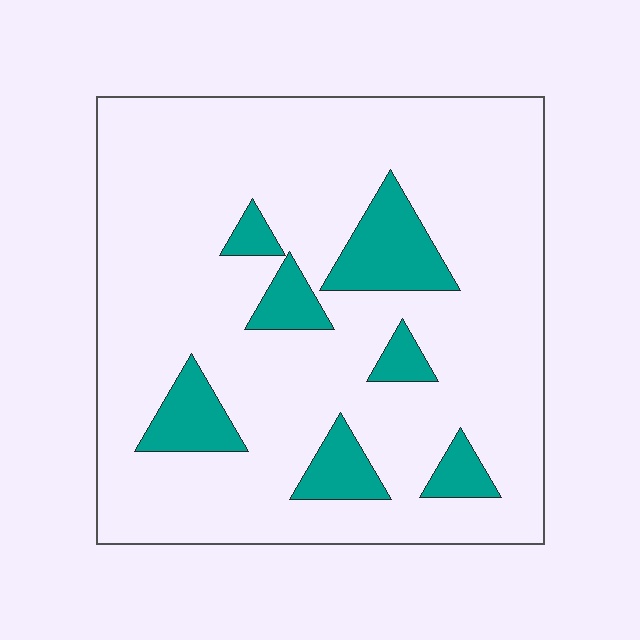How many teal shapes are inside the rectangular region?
7.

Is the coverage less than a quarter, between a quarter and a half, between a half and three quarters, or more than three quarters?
Less than a quarter.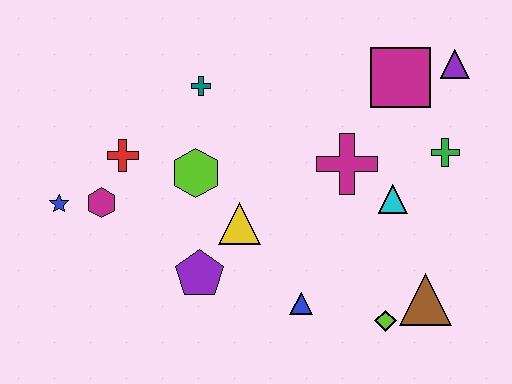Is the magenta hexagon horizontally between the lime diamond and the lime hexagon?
No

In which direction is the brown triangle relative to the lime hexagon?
The brown triangle is to the right of the lime hexagon.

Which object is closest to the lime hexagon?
The yellow triangle is closest to the lime hexagon.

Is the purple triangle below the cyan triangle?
No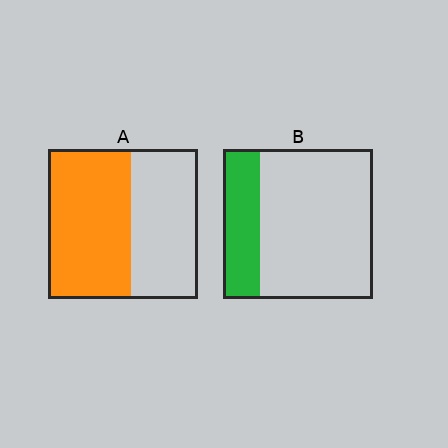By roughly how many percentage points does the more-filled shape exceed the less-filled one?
By roughly 30 percentage points (A over B).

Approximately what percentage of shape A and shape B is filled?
A is approximately 55% and B is approximately 25%.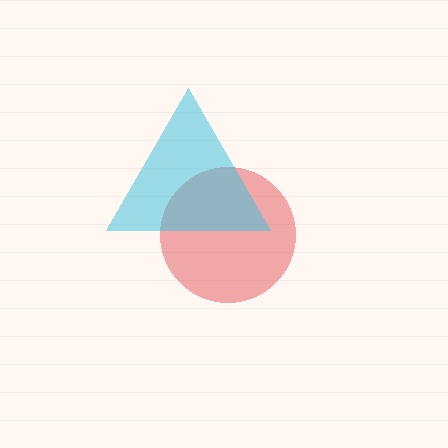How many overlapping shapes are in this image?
There are 2 overlapping shapes in the image.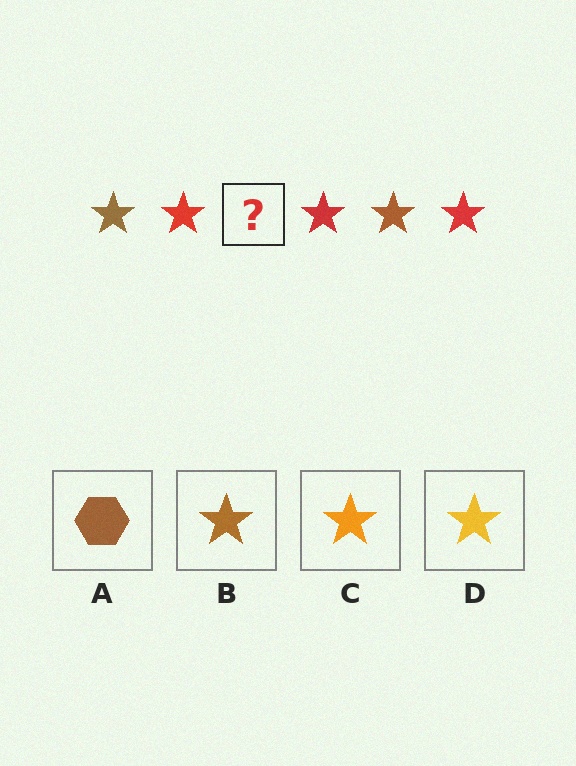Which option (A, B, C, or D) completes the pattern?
B.